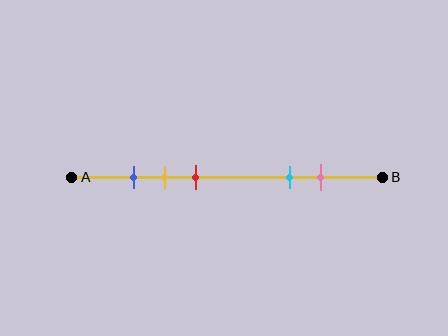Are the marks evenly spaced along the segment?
No, the marks are not evenly spaced.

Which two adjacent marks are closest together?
The blue and yellow marks are the closest adjacent pair.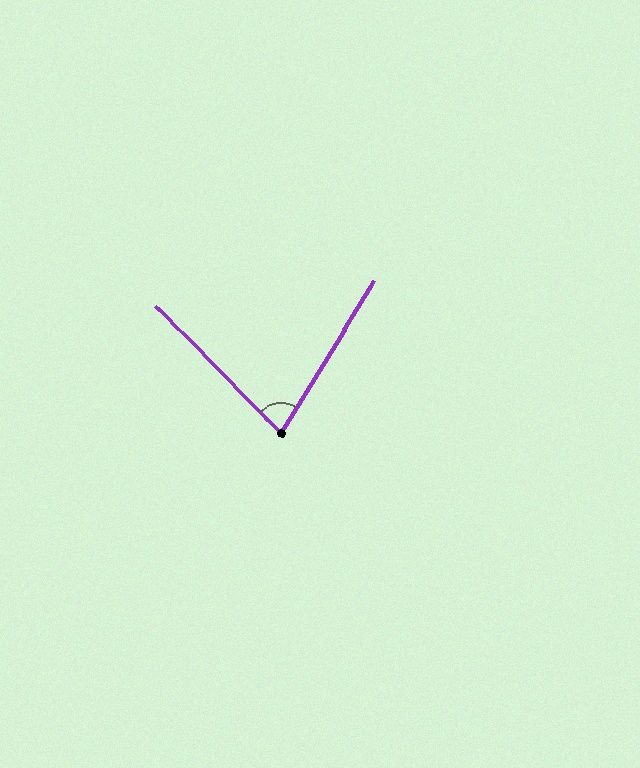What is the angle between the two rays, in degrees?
Approximately 76 degrees.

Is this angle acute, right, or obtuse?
It is acute.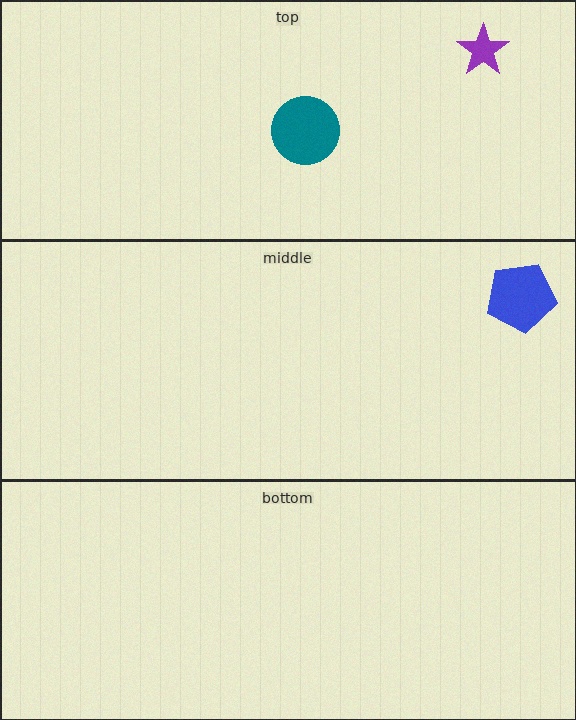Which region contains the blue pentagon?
The middle region.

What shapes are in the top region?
The teal circle, the purple star.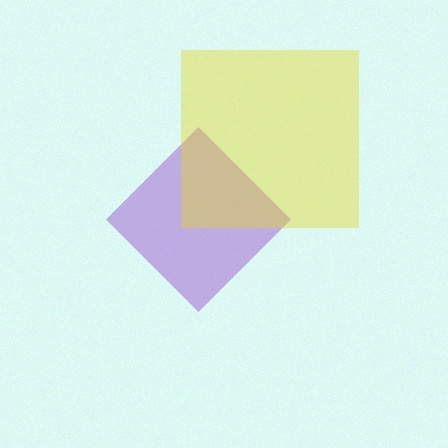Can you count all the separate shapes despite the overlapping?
Yes, there are 2 separate shapes.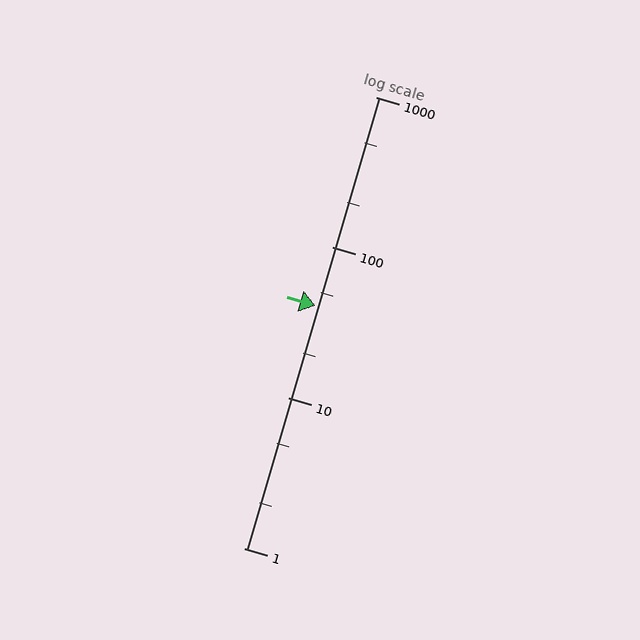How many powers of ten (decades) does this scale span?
The scale spans 3 decades, from 1 to 1000.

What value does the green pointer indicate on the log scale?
The pointer indicates approximately 41.